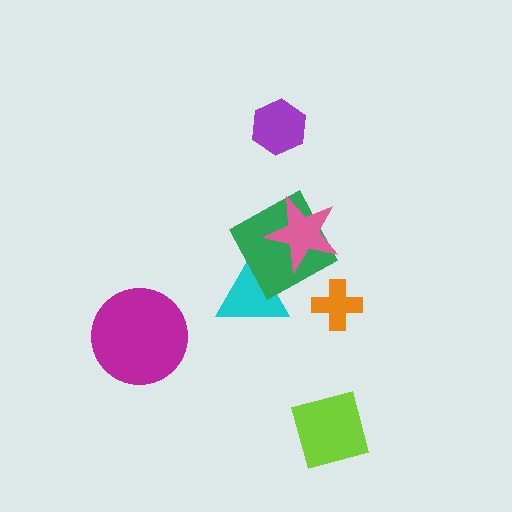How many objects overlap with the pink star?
1 object overlaps with the pink star.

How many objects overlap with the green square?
2 objects overlap with the green square.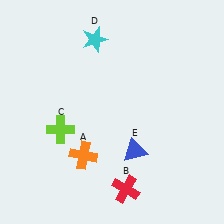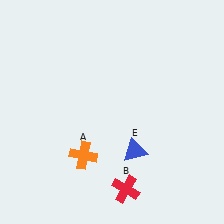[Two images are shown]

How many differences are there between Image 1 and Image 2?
There are 2 differences between the two images.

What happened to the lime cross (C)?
The lime cross (C) was removed in Image 2. It was in the bottom-left area of Image 1.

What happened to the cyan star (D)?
The cyan star (D) was removed in Image 2. It was in the top-left area of Image 1.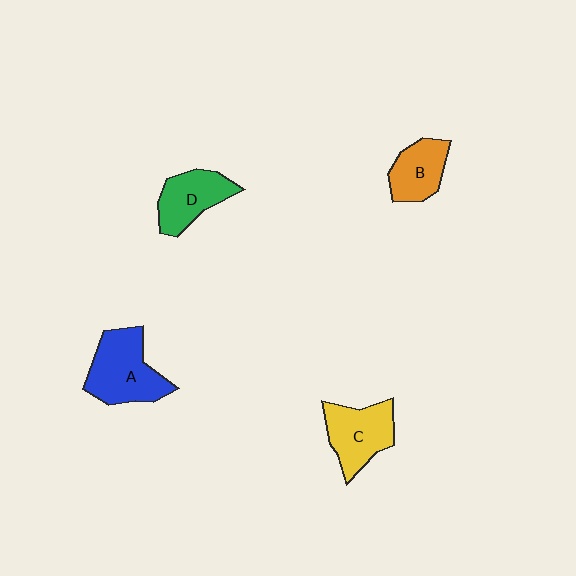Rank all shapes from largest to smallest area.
From largest to smallest: A (blue), C (yellow), D (green), B (orange).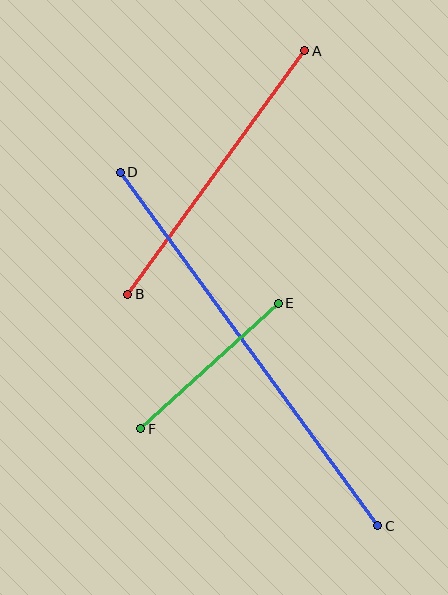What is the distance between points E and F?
The distance is approximately 186 pixels.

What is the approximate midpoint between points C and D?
The midpoint is at approximately (249, 349) pixels.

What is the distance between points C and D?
The distance is approximately 437 pixels.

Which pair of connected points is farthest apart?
Points C and D are farthest apart.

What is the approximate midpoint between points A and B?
The midpoint is at approximately (216, 172) pixels.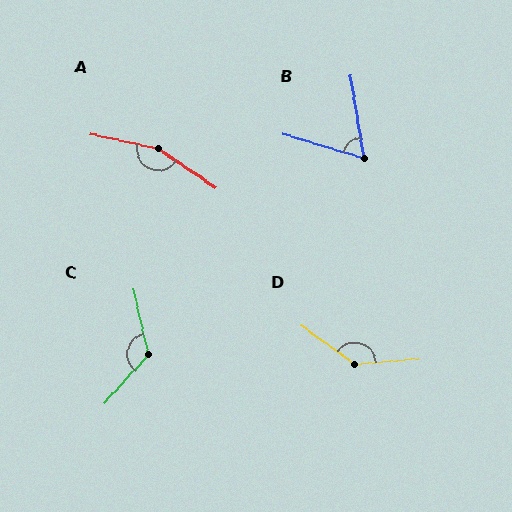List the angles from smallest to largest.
B (64°), C (126°), D (139°), A (158°).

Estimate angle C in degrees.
Approximately 126 degrees.